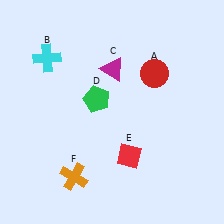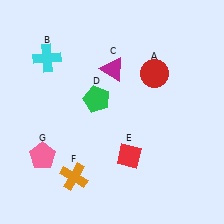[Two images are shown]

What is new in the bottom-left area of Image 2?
A pink pentagon (G) was added in the bottom-left area of Image 2.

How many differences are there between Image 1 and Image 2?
There is 1 difference between the two images.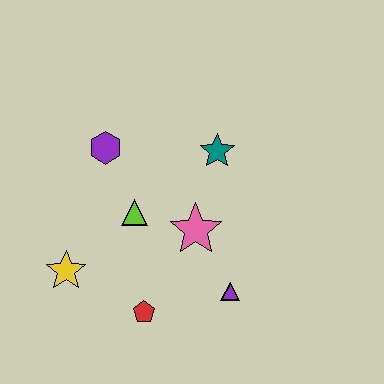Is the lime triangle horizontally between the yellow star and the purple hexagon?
No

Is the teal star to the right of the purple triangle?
No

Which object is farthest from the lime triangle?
The purple triangle is farthest from the lime triangle.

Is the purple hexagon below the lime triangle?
No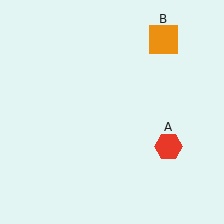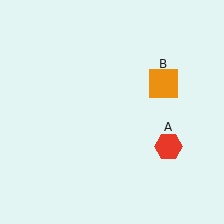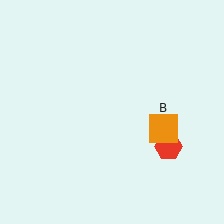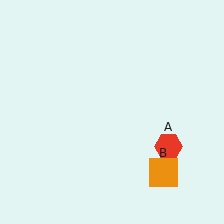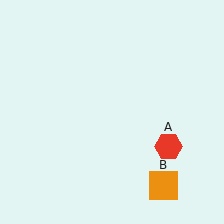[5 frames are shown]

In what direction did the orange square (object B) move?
The orange square (object B) moved down.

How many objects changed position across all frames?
1 object changed position: orange square (object B).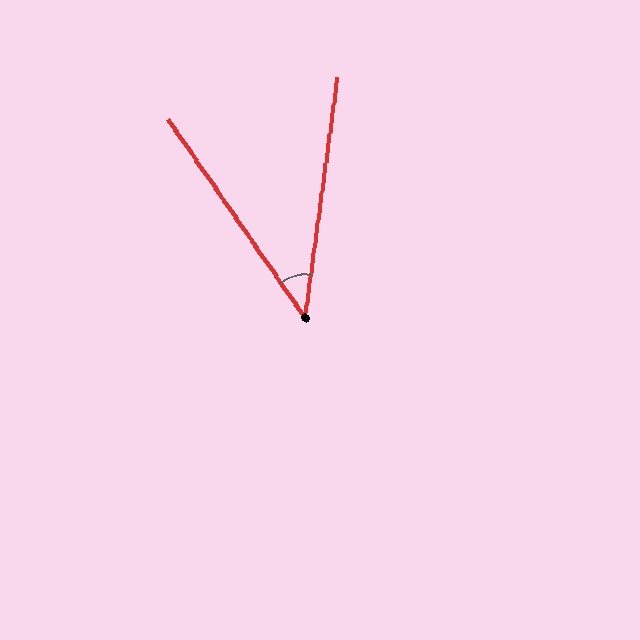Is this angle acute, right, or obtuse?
It is acute.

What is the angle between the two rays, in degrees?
Approximately 42 degrees.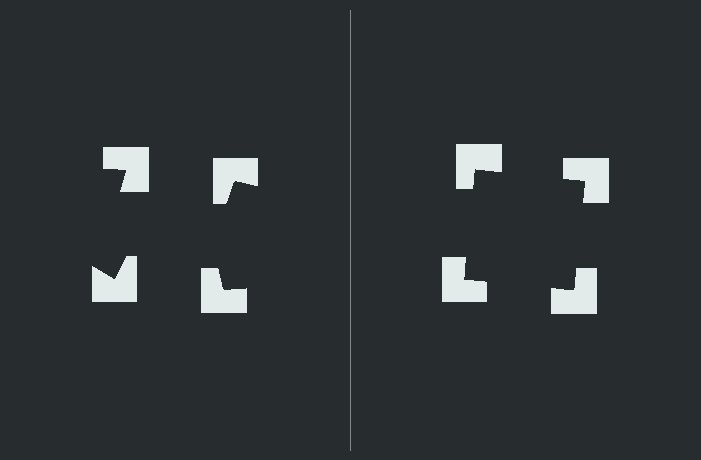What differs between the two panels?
The notched squares are positioned identically on both sides; only the wedge orientations differ. On the right they align to a square; on the left they are misaligned.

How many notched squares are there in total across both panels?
8 — 4 on each side.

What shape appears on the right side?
An illusory square.